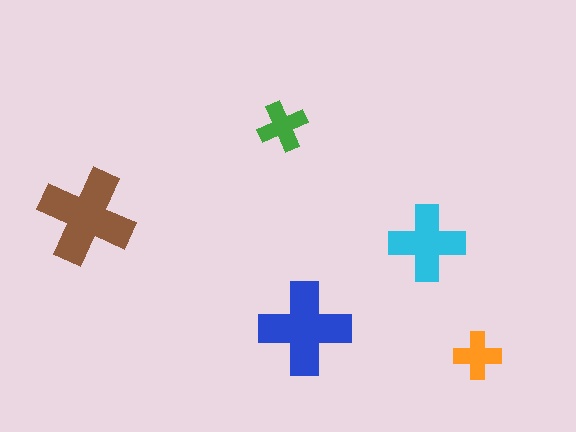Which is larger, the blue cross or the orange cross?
The blue one.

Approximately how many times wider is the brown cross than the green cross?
About 2 times wider.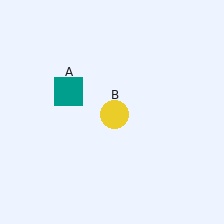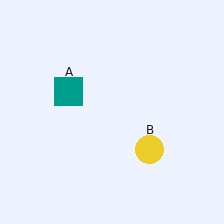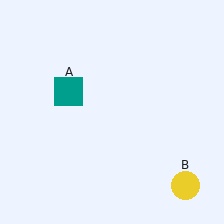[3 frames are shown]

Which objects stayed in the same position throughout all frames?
Teal square (object A) remained stationary.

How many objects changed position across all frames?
1 object changed position: yellow circle (object B).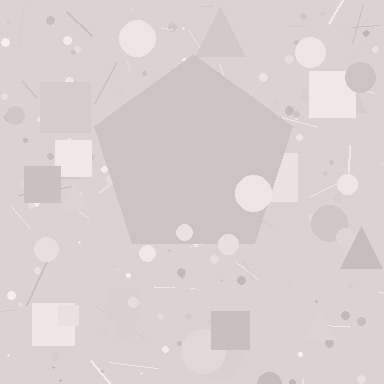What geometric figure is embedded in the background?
A pentagon is embedded in the background.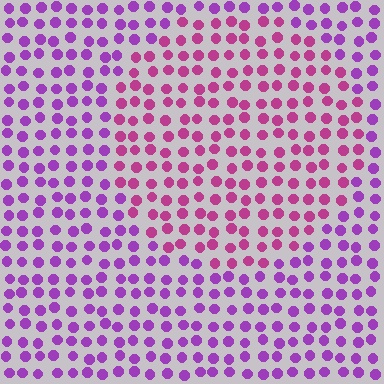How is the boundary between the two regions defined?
The boundary is defined purely by a slight shift in hue (about 35 degrees). Spacing, size, and orientation are identical on both sides.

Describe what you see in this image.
The image is filled with small purple elements in a uniform arrangement. A circle-shaped region is visible where the elements are tinted to a slightly different hue, forming a subtle color boundary.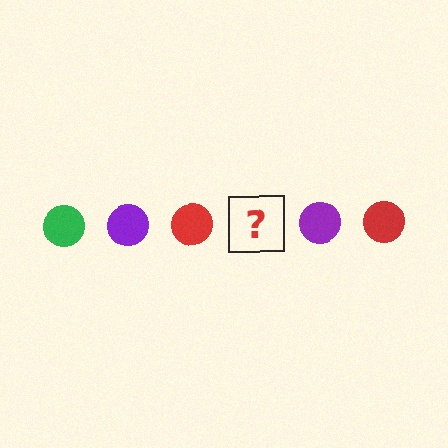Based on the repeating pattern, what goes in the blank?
The blank should be a green circle.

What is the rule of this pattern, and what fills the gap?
The rule is that the pattern cycles through green, purple, red circles. The gap should be filled with a green circle.